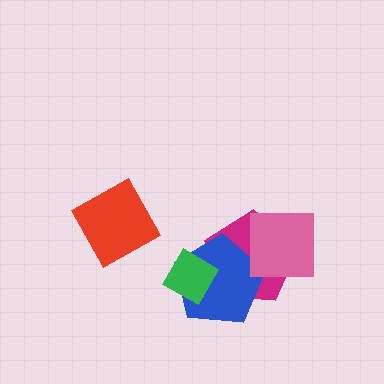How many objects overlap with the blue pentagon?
2 objects overlap with the blue pentagon.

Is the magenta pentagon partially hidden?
Yes, it is partially covered by another shape.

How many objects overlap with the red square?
0 objects overlap with the red square.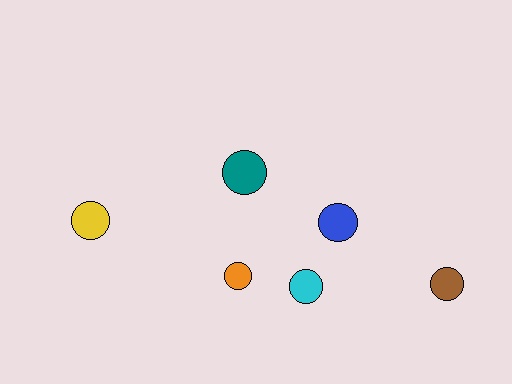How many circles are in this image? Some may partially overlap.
There are 6 circles.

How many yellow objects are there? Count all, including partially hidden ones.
There is 1 yellow object.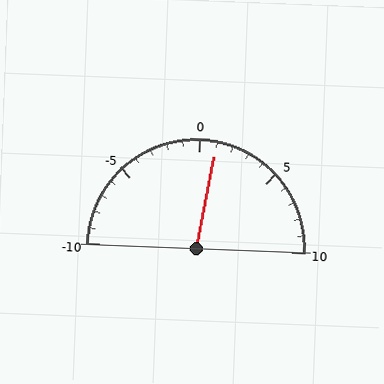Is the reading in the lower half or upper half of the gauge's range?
The reading is in the upper half of the range (-10 to 10).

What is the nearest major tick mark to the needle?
The nearest major tick mark is 0.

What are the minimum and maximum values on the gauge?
The gauge ranges from -10 to 10.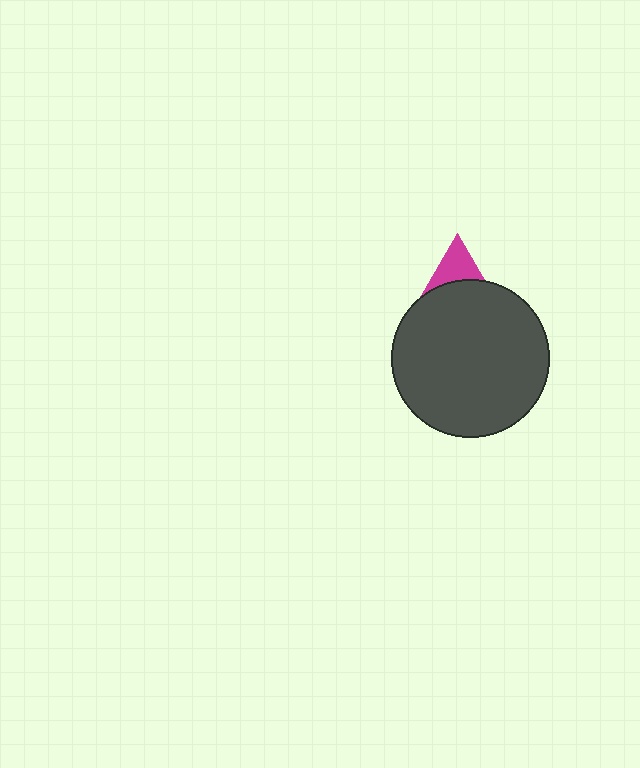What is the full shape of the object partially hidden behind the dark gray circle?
The partially hidden object is a magenta triangle.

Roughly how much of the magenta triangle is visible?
A small part of it is visible (roughly 37%).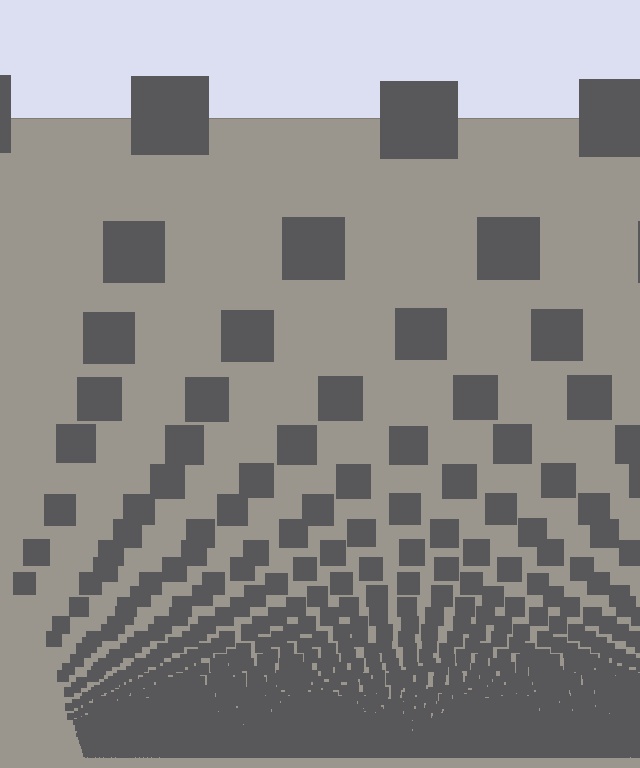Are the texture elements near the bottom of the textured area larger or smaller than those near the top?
Smaller. The gradient is inverted — elements near the bottom are smaller and denser.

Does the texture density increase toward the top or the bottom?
Density increases toward the bottom.